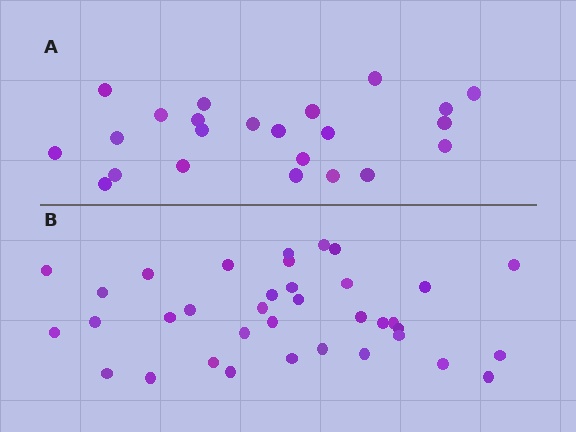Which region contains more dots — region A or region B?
Region B (the bottom region) has more dots.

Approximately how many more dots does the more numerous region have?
Region B has approximately 15 more dots than region A.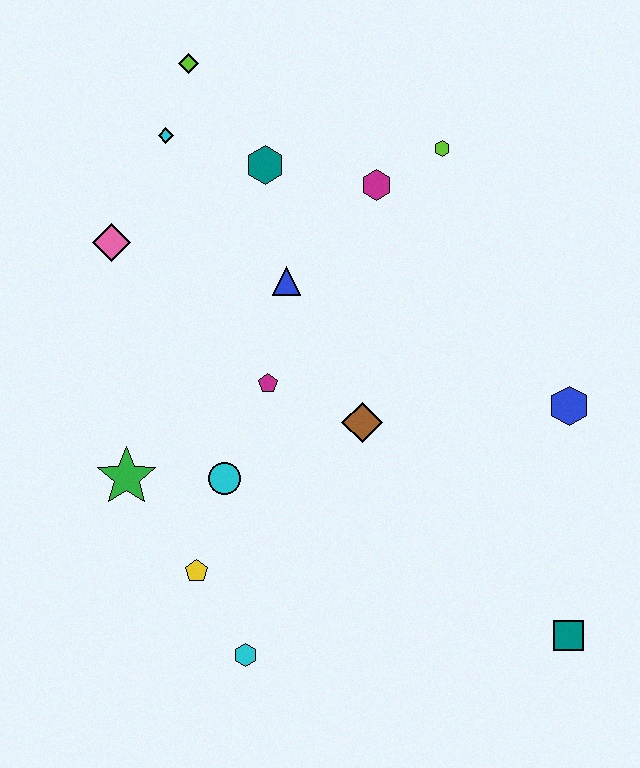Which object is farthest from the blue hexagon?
The lime diamond is farthest from the blue hexagon.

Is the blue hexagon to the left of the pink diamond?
No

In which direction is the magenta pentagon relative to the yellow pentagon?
The magenta pentagon is above the yellow pentagon.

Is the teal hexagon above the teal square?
Yes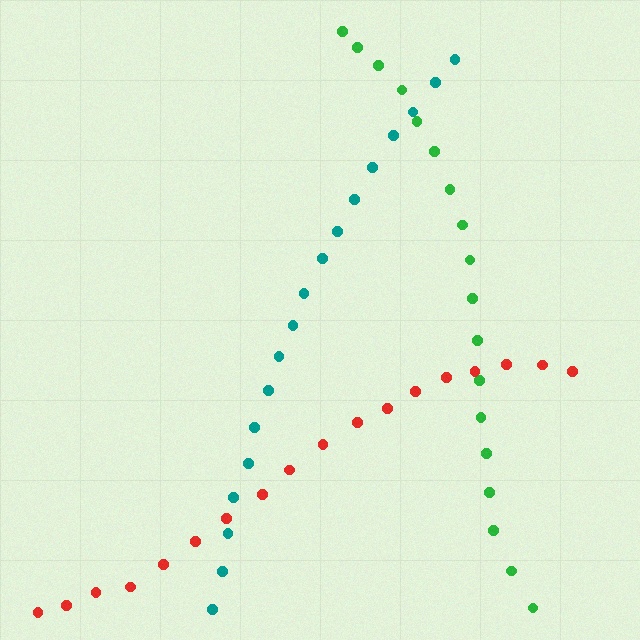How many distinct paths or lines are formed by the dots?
There are 3 distinct paths.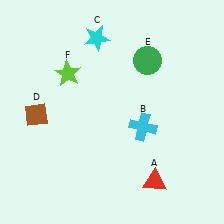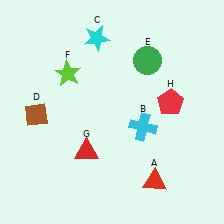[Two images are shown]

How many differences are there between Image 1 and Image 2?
There are 2 differences between the two images.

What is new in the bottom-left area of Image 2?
A red triangle (G) was added in the bottom-left area of Image 2.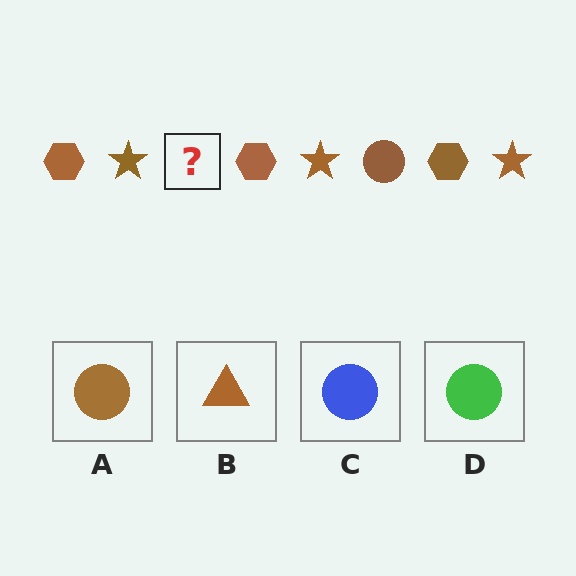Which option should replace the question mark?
Option A.